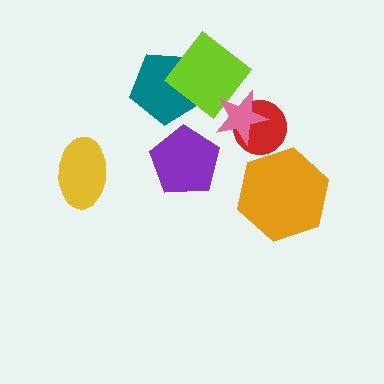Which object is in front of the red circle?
The pink star is in front of the red circle.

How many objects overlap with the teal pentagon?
1 object overlaps with the teal pentagon.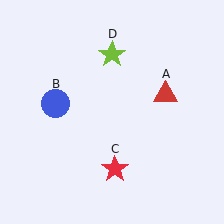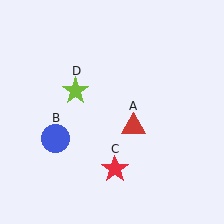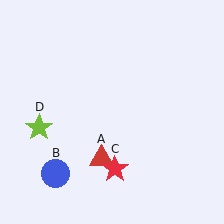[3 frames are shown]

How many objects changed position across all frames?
3 objects changed position: red triangle (object A), blue circle (object B), lime star (object D).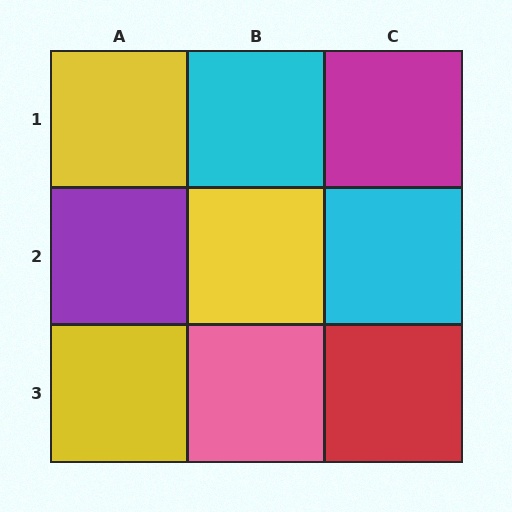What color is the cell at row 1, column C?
Magenta.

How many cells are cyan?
2 cells are cyan.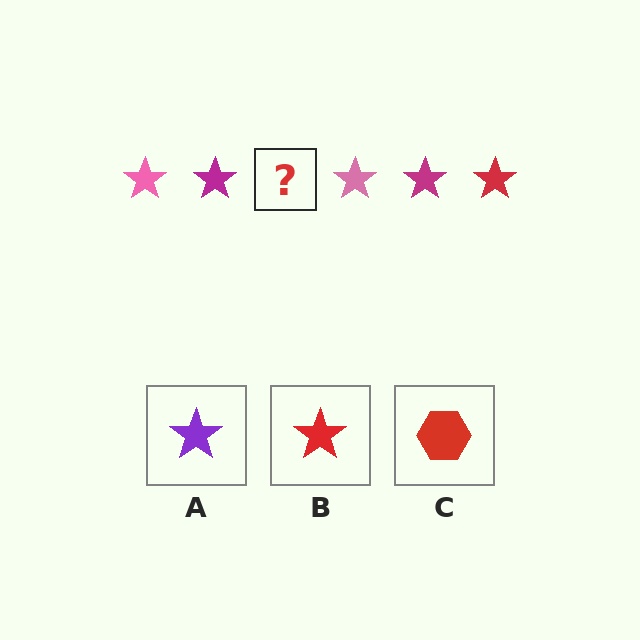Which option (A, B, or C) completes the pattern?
B.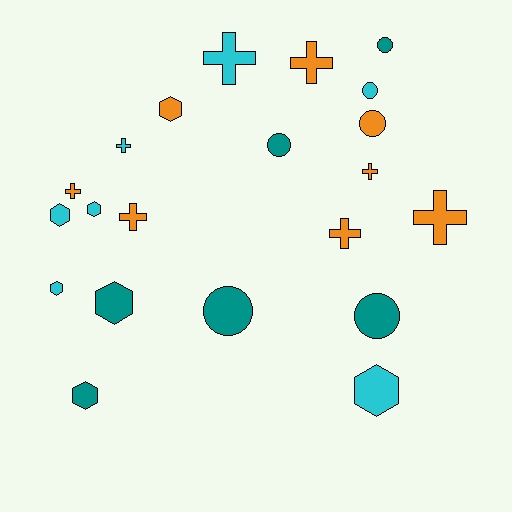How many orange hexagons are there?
There is 1 orange hexagon.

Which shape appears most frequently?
Cross, with 8 objects.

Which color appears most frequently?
Orange, with 8 objects.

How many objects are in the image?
There are 21 objects.